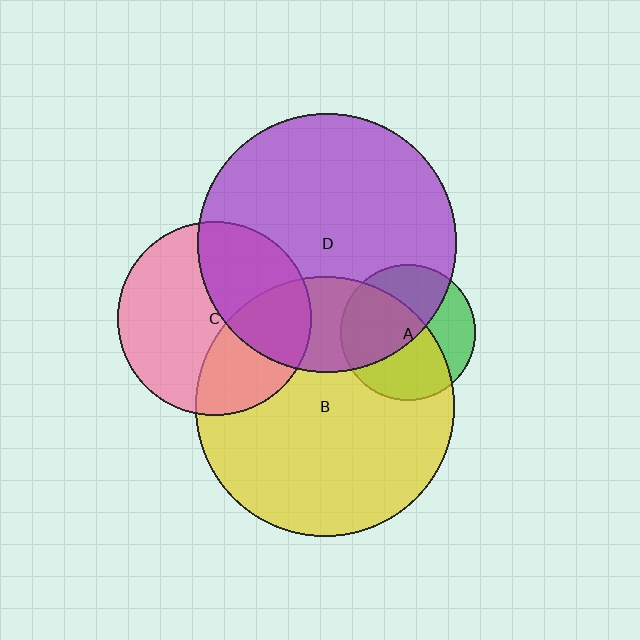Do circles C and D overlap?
Yes.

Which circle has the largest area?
Circle B (yellow).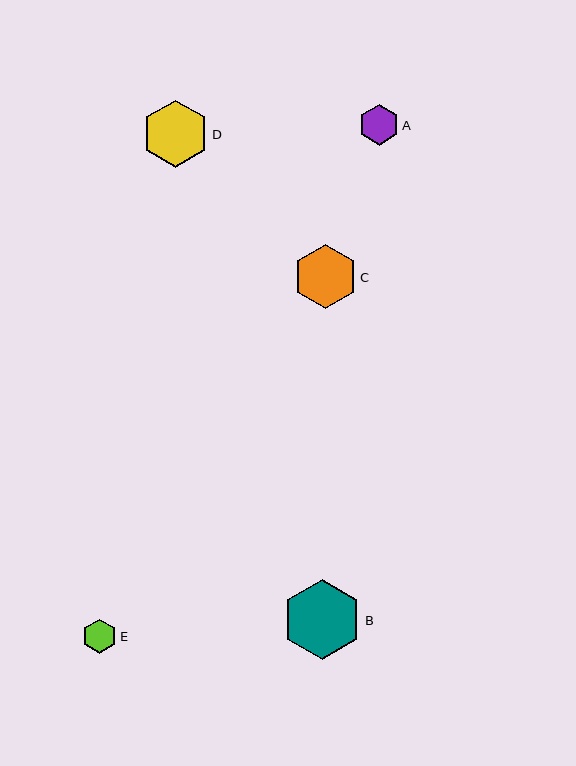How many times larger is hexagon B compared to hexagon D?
Hexagon B is approximately 1.2 times the size of hexagon D.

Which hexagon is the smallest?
Hexagon E is the smallest with a size of approximately 35 pixels.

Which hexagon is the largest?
Hexagon B is the largest with a size of approximately 80 pixels.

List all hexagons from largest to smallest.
From largest to smallest: B, D, C, A, E.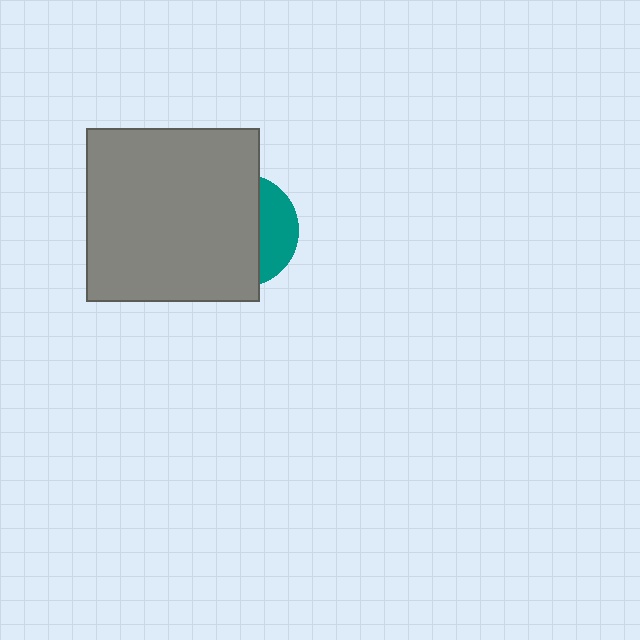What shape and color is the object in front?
The object in front is a gray square.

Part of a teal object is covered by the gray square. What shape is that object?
It is a circle.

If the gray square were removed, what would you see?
You would see the complete teal circle.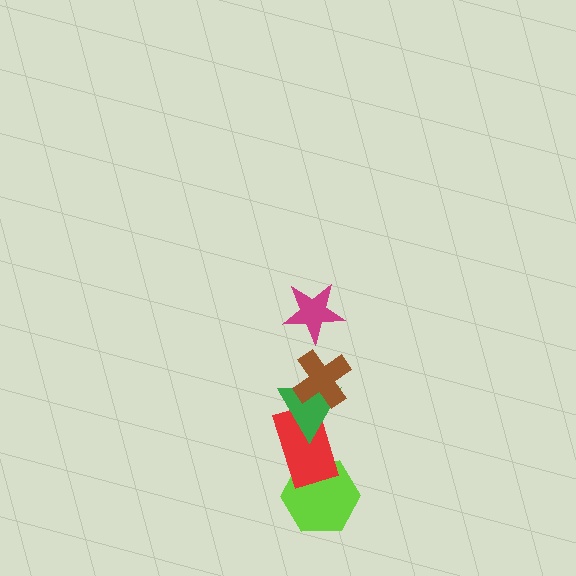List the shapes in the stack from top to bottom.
From top to bottom: the magenta star, the brown cross, the green triangle, the red rectangle, the lime hexagon.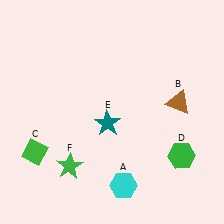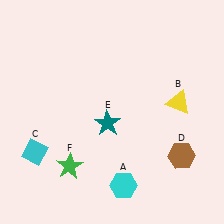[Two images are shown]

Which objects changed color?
B changed from brown to yellow. C changed from green to cyan. D changed from green to brown.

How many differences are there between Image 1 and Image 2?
There are 3 differences between the two images.